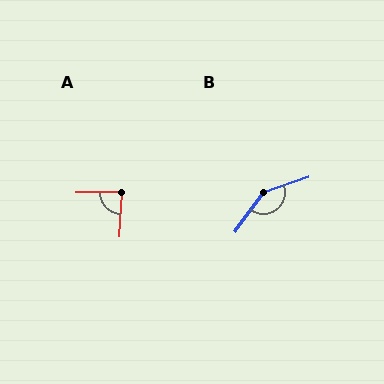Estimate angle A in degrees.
Approximately 86 degrees.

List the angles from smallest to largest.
A (86°), B (145°).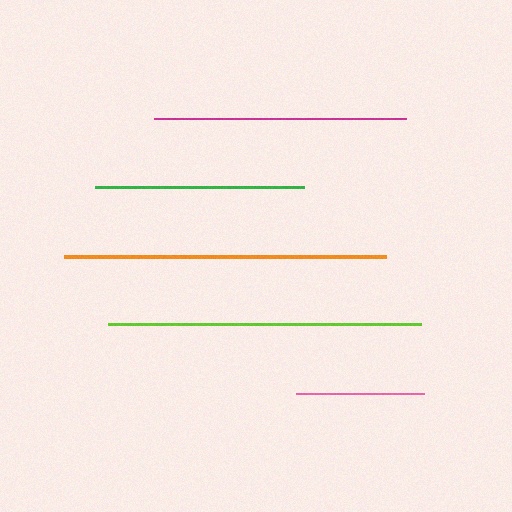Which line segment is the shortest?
The pink line is the shortest at approximately 128 pixels.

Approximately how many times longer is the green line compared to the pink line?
The green line is approximately 1.6 times the length of the pink line.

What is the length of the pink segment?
The pink segment is approximately 128 pixels long.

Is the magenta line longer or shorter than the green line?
The magenta line is longer than the green line.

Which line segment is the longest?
The orange line is the longest at approximately 322 pixels.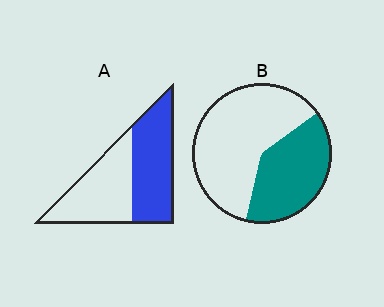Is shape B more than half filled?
No.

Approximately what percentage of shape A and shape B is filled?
A is approximately 50% and B is approximately 40%.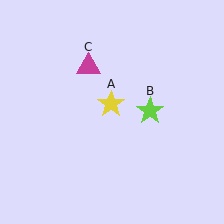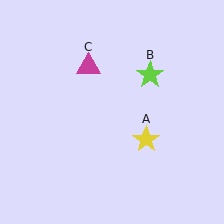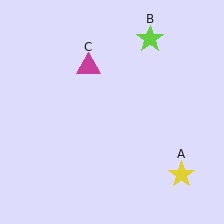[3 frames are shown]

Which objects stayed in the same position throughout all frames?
Magenta triangle (object C) remained stationary.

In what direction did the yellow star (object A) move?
The yellow star (object A) moved down and to the right.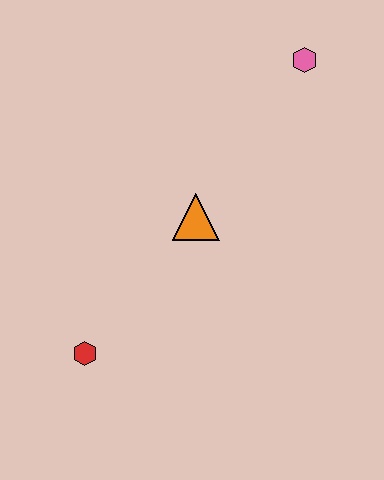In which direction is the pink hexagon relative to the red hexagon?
The pink hexagon is above the red hexagon.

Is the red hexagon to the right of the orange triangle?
No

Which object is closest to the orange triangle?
The red hexagon is closest to the orange triangle.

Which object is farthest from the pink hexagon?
The red hexagon is farthest from the pink hexagon.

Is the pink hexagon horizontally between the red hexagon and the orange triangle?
No